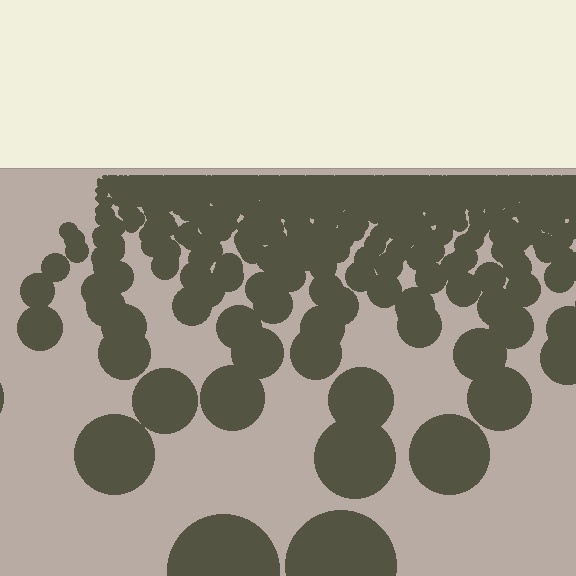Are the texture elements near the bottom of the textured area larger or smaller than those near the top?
Larger. Near the bottom, elements are closer to the viewer and appear at a bigger on-screen size.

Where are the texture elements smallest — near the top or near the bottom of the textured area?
Near the top.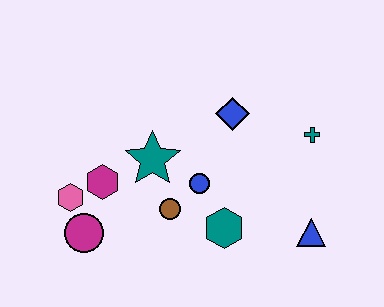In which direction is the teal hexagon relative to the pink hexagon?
The teal hexagon is to the right of the pink hexagon.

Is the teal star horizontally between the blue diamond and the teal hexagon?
No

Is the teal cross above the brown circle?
Yes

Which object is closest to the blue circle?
The brown circle is closest to the blue circle.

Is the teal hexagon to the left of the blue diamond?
Yes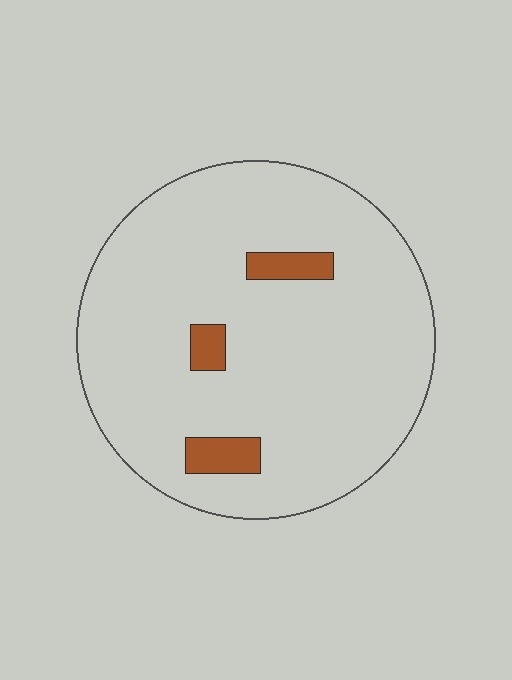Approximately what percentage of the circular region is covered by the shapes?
Approximately 5%.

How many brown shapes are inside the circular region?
3.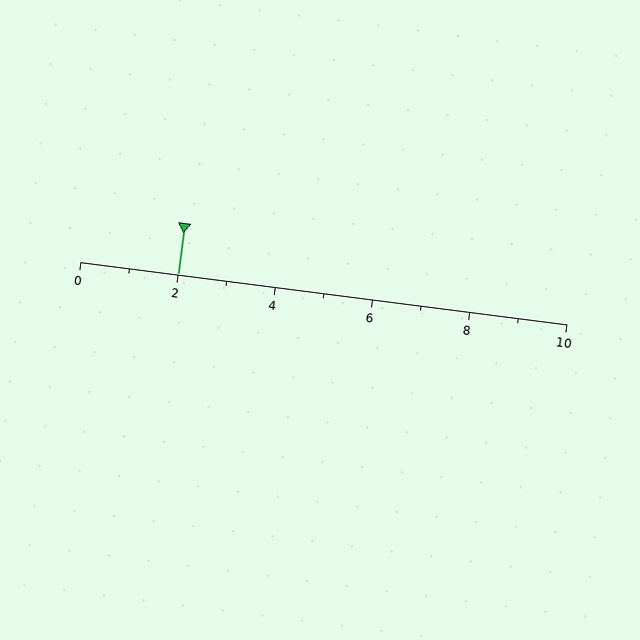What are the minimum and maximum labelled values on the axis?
The axis runs from 0 to 10.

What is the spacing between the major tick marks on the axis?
The major ticks are spaced 2 apart.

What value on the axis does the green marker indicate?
The marker indicates approximately 2.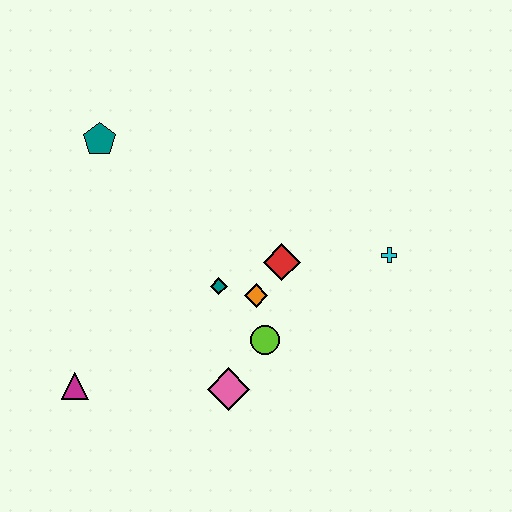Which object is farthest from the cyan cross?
The magenta triangle is farthest from the cyan cross.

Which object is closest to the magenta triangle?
The pink diamond is closest to the magenta triangle.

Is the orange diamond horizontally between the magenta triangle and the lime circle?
Yes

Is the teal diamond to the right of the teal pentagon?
Yes